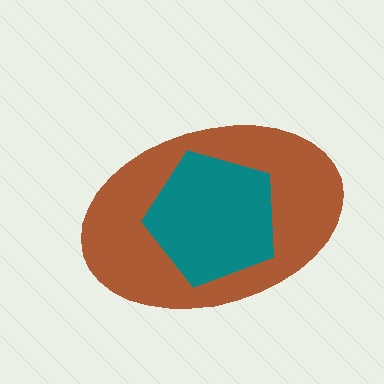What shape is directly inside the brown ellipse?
The teal pentagon.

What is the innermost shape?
The teal pentagon.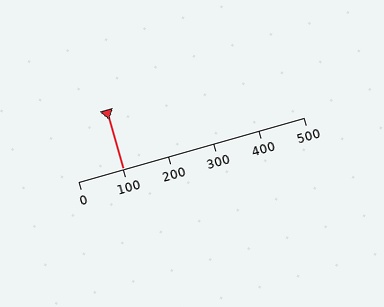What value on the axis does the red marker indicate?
The marker indicates approximately 100.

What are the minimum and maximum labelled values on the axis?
The axis runs from 0 to 500.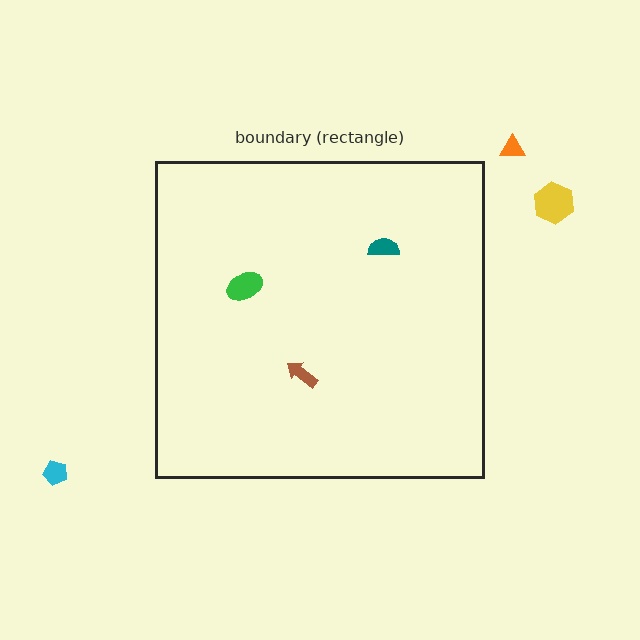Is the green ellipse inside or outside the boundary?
Inside.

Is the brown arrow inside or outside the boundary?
Inside.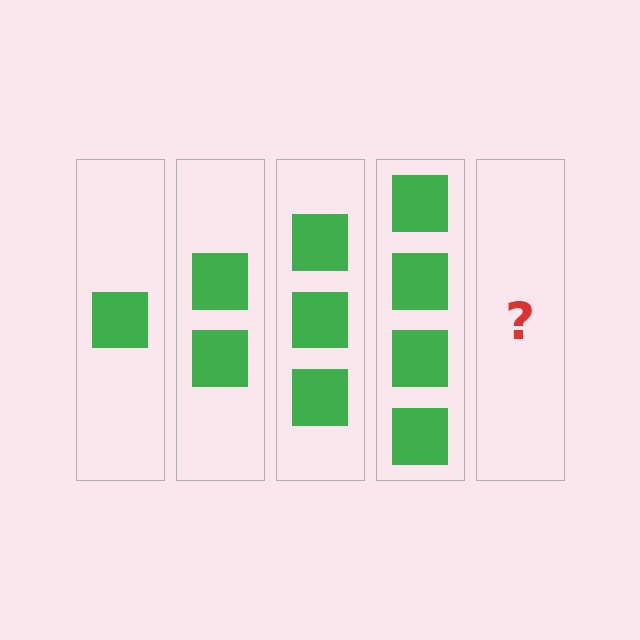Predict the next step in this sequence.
The next step is 5 squares.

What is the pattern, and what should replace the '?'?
The pattern is that each step adds one more square. The '?' should be 5 squares.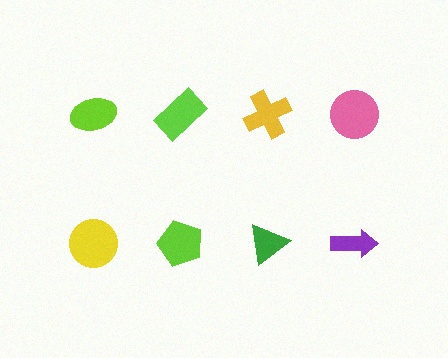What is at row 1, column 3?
A yellow cross.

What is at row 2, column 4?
A purple arrow.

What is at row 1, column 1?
A lime ellipse.